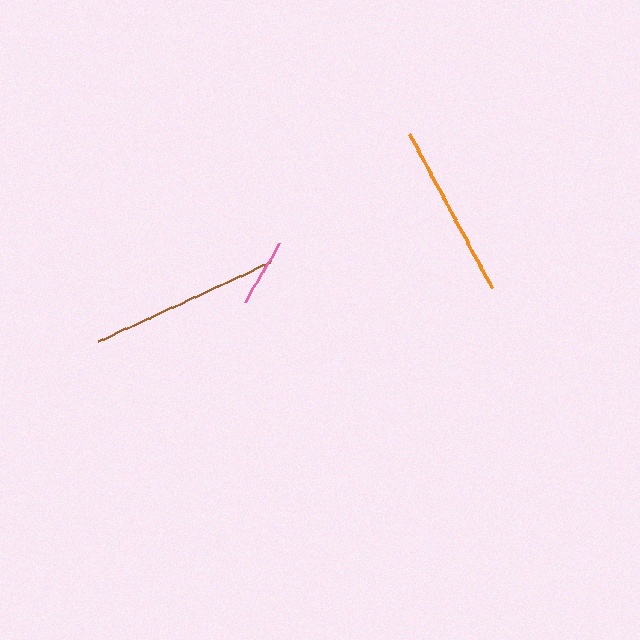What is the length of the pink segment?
The pink segment is approximately 68 pixels long.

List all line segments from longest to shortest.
From longest to shortest: brown, orange, pink.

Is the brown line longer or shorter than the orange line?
The brown line is longer than the orange line.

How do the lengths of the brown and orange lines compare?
The brown and orange lines are approximately the same length.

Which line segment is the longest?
The brown line is the longest at approximately 190 pixels.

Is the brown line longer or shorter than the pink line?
The brown line is longer than the pink line.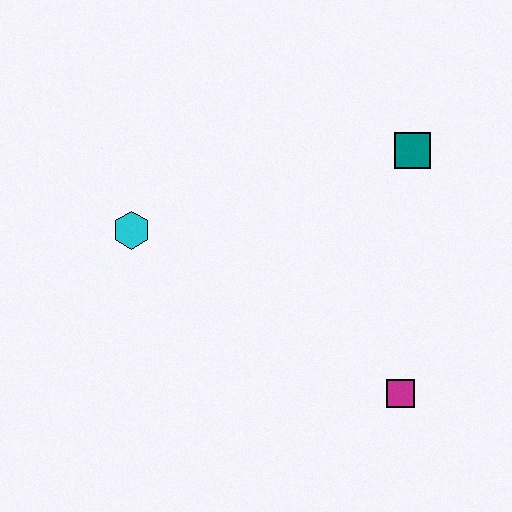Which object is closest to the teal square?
The magenta square is closest to the teal square.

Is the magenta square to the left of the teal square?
Yes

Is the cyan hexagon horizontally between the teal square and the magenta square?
No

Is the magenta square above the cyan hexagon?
No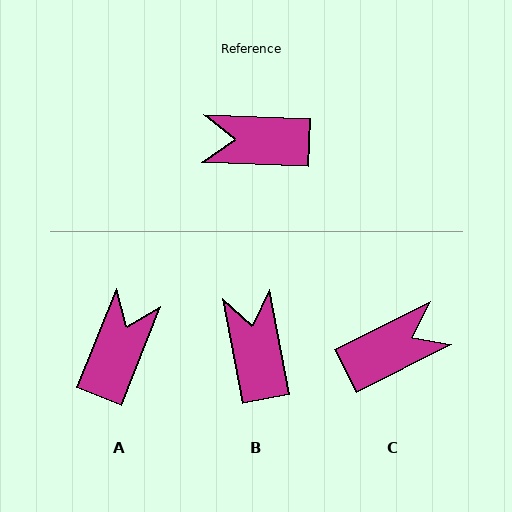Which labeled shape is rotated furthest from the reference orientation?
C, about 151 degrees away.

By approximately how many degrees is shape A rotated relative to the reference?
Approximately 110 degrees clockwise.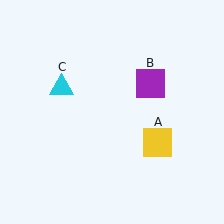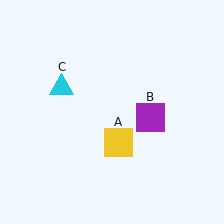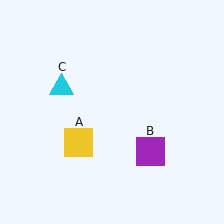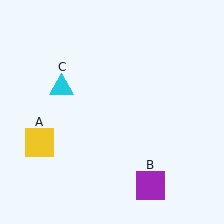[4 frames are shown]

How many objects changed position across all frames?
2 objects changed position: yellow square (object A), purple square (object B).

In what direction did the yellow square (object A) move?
The yellow square (object A) moved left.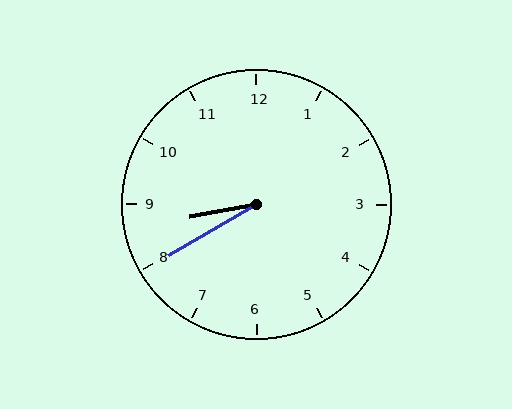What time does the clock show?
8:40.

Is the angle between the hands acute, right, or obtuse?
It is acute.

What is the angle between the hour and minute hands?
Approximately 20 degrees.